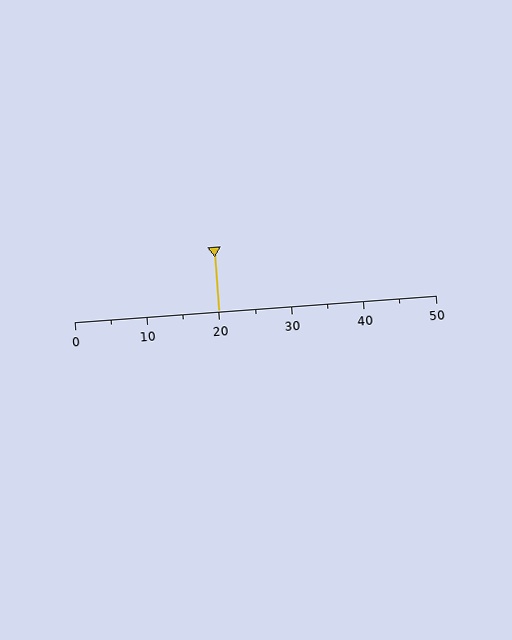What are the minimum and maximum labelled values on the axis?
The axis runs from 0 to 50.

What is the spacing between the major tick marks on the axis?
The major ticks are spaced 10 apart.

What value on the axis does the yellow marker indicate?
The marker indicates approximately 20.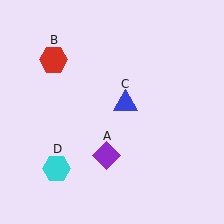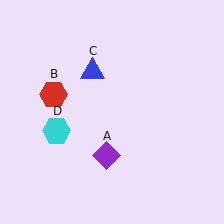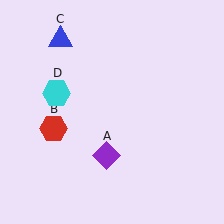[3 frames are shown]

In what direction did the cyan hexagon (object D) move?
The cyan hexagon (object D) moved up.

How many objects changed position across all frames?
3 objects changed position: red hexagon (object B), blue triangle (object C), cyan hexagon (object D).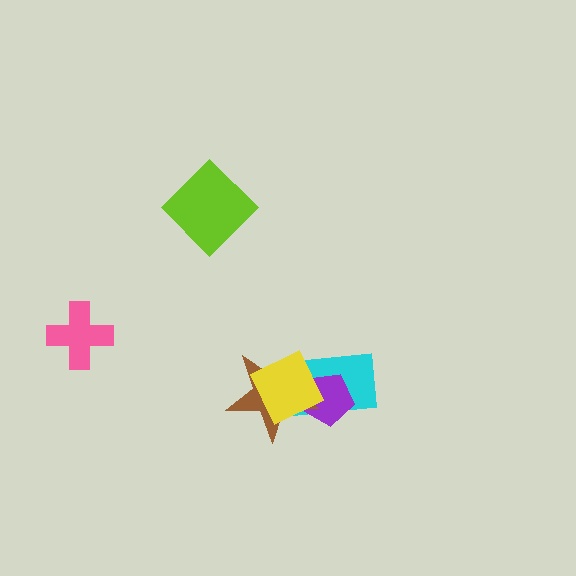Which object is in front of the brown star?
The yellow square is in front of the brown star.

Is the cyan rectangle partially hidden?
Yes, it is partially covered by another shape.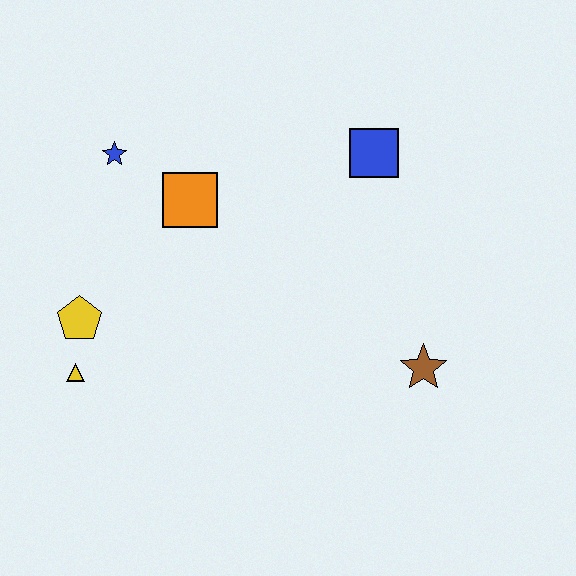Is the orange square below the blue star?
Yes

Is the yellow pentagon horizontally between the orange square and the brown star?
No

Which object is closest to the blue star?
The orange square is closest to the blue star.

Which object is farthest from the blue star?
The brown star is farthest from the blue star.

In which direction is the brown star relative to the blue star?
The brown star is to the right of the blue star.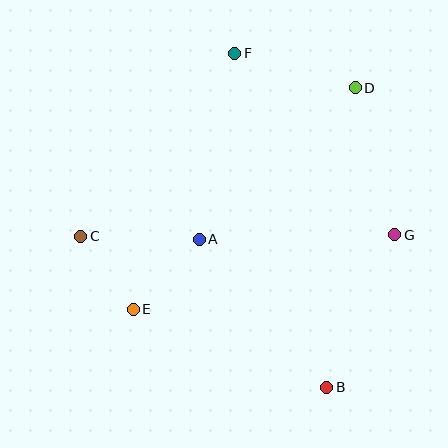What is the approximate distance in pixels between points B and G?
The distance between B and G is approximately 167 pixels.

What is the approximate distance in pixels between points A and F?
The distance between A and F is approximately 189 pixels.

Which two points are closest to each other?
Points C and E are closest to each other.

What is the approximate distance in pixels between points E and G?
The distance between E and G is approximately 272 pixels.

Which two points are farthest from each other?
Points B and F are farthest from each other.